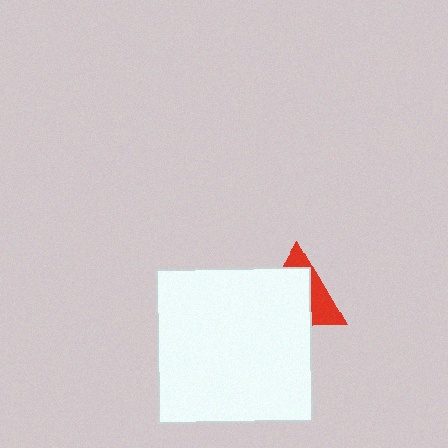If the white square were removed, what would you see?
You would see the complete red triangle.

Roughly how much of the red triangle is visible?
A small part of it is visible (roughly 37%).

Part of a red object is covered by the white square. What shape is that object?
It is a triangle.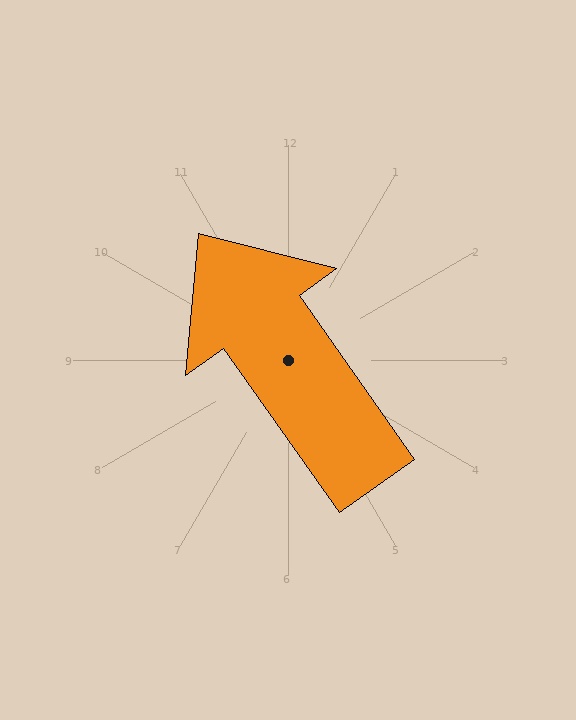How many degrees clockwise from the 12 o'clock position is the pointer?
Approximately 325 degrees.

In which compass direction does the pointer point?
Northwest.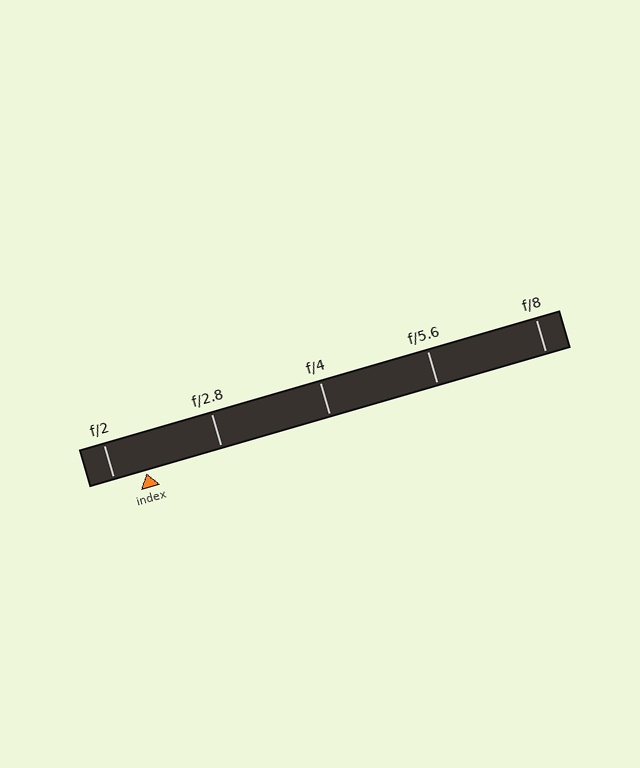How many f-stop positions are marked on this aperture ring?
There are 5 f-stop positions marked.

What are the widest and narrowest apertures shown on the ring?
The widest aperture shown is f/2 and the narrowest is f/8.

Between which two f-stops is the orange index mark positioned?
The index mark is between f/2 and f/2.8.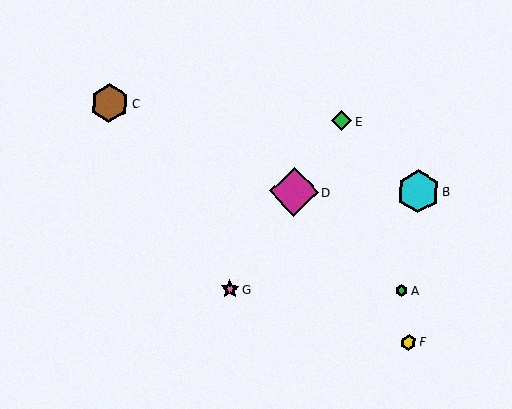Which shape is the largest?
The magenta diamond (labeled D) is the largest.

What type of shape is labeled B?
Shape B is a cyan hexagon.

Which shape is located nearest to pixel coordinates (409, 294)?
The green hexagon (labeled A) at (401, 290) is nearest to that location.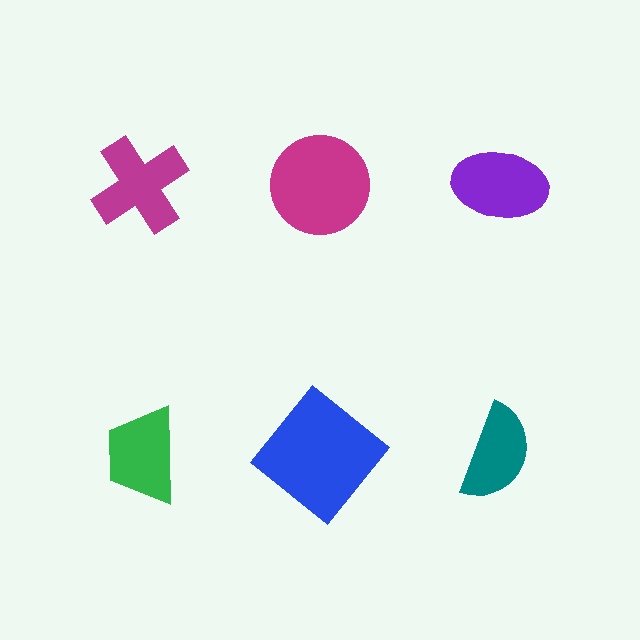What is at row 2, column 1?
A green trapezoid.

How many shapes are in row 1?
3 shapes.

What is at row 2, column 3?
A teal semicircle.